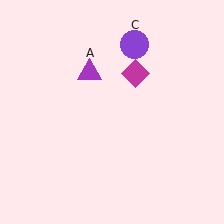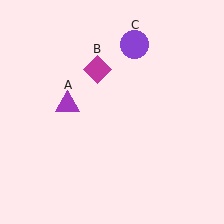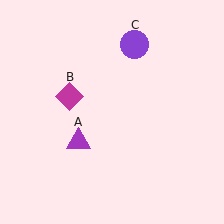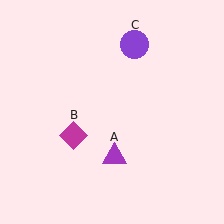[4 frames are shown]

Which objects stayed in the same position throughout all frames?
Purple circle (object C) remained stationary.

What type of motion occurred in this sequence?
The purple triangle (object A), magenta diamond (object B) rotated counterclockwise around the center of the scene.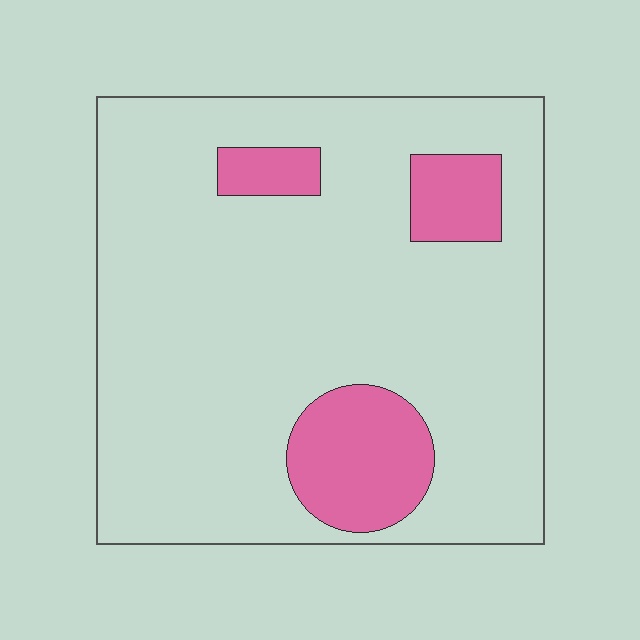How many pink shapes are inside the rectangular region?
3.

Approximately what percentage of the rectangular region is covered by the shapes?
Approximately 15%.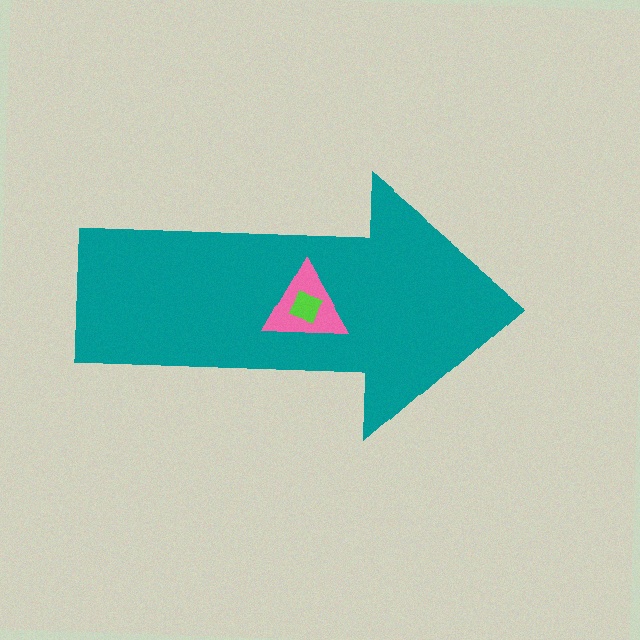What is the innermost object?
The lime square.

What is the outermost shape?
The teal arrow.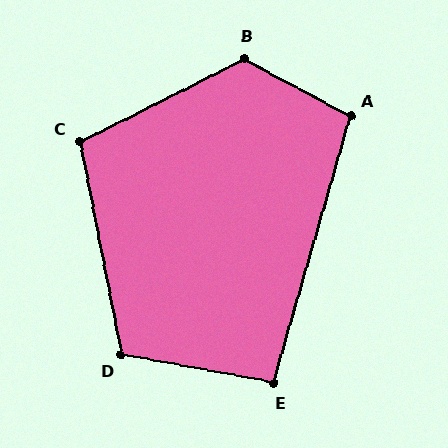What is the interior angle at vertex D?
Approximately 111 degrees (obtuse).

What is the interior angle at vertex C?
Approximately 106 degrees (obtuse).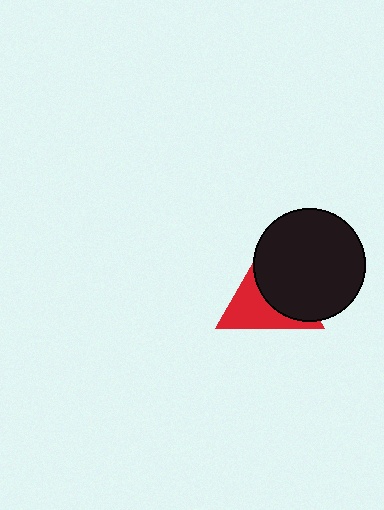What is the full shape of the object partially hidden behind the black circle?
The partially hidden object is a red triangle.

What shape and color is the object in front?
The object in front is a black circle.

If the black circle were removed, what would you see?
You would see the complete red triangle.